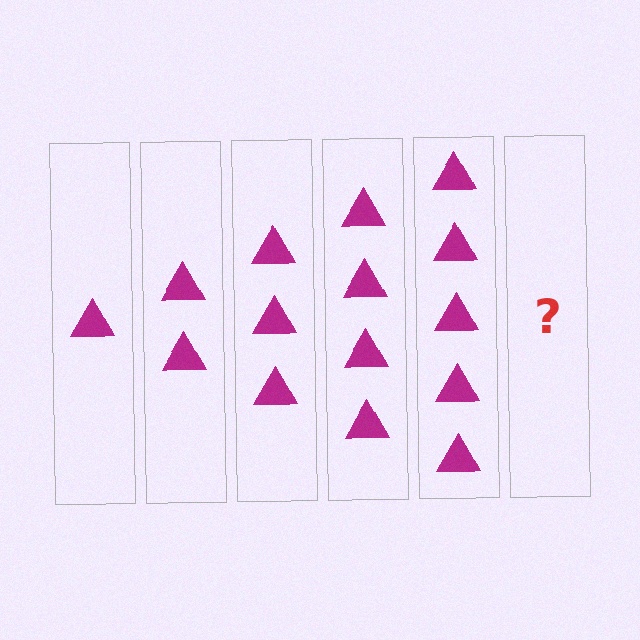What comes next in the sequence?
The next element should be 6 triangles.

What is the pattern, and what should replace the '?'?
The pattern is that each step adds one more triangle. The '?' should be 6 triangles.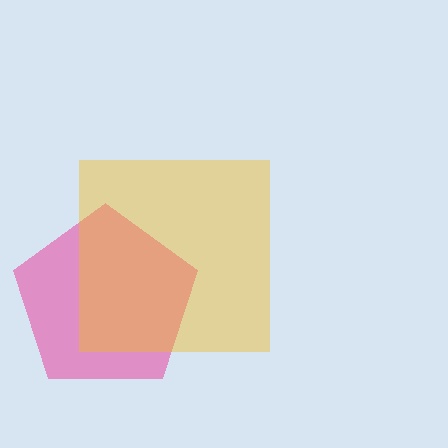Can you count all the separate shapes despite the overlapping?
Yes, there are 2 separate shapes.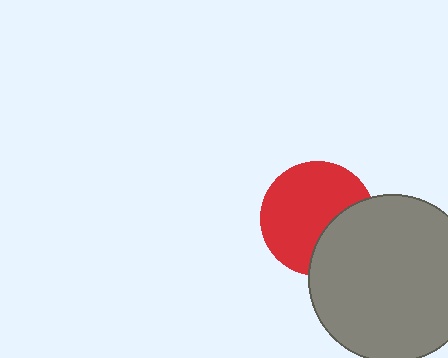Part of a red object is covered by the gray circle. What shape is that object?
It is a circle.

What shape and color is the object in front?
The object in front is a gray circle.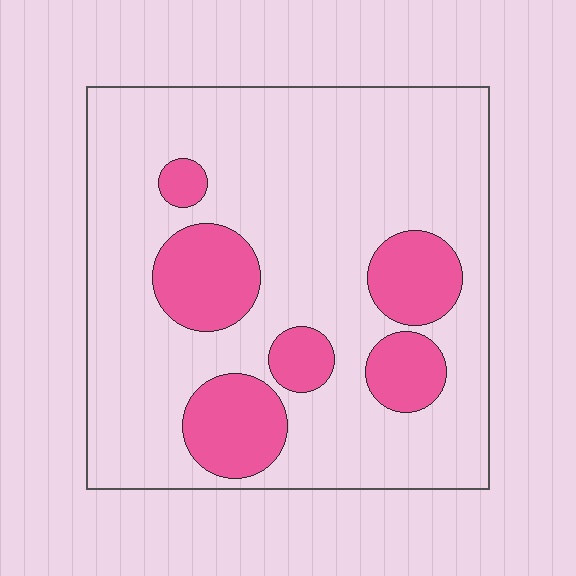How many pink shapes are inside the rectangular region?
6.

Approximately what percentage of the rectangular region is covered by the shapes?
Approximately 20%.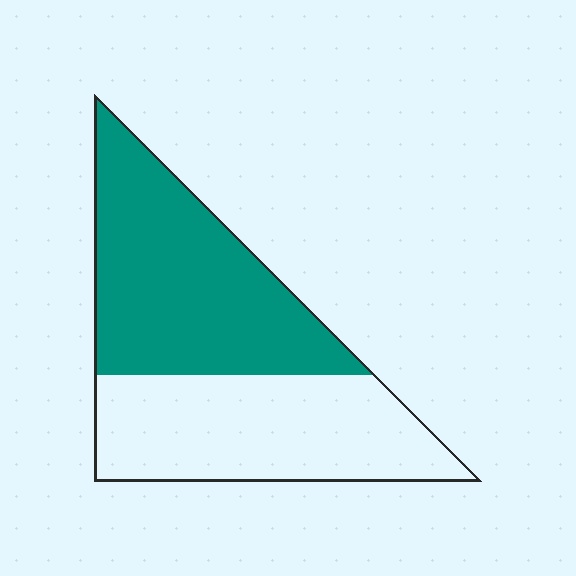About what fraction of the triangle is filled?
About one half (1/2).